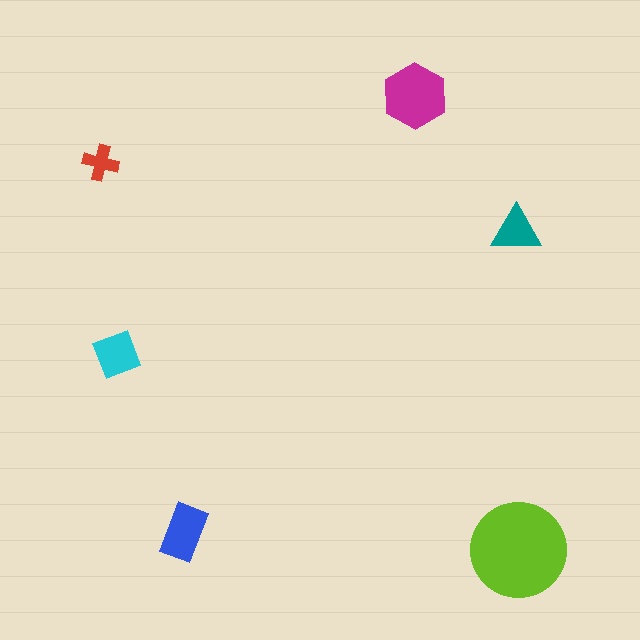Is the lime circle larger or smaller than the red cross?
Larger.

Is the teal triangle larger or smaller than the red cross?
Larger.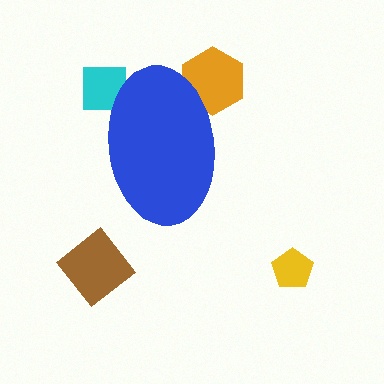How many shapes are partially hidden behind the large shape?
2 shapes are partially hidden.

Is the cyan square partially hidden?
Yes, the cyan square is partially hidden behind the blue ellipse.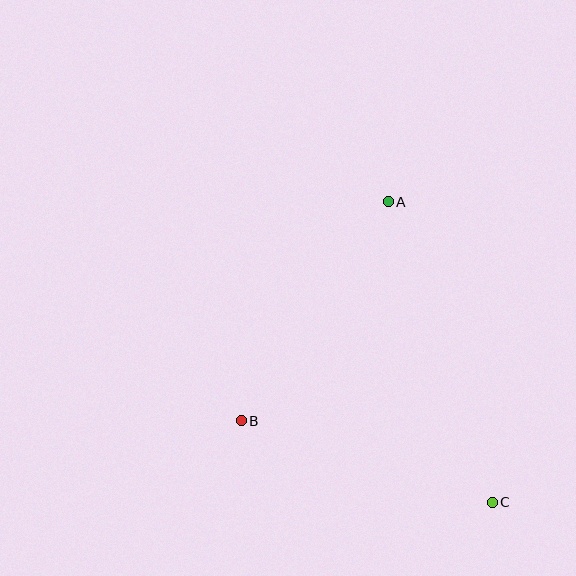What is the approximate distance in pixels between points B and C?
The distance between B and C is approximately 264 pixels.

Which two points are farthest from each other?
Points A and C are farthest from each other.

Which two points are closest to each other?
Points A and B are closest to each other.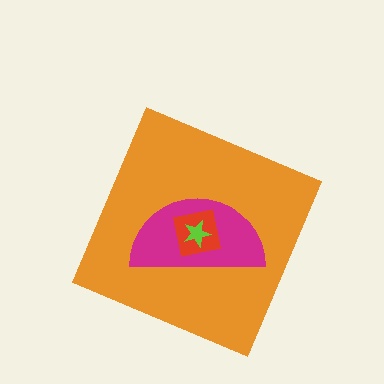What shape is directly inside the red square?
The lime star.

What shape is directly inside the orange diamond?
The magenta semicircle.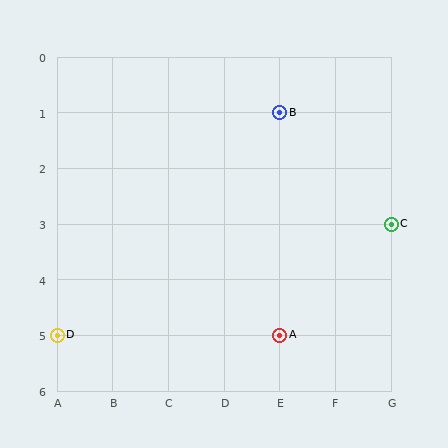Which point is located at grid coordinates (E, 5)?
Point A is at (E, 5).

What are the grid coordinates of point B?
Point B is at grid coordinates (E, 1).